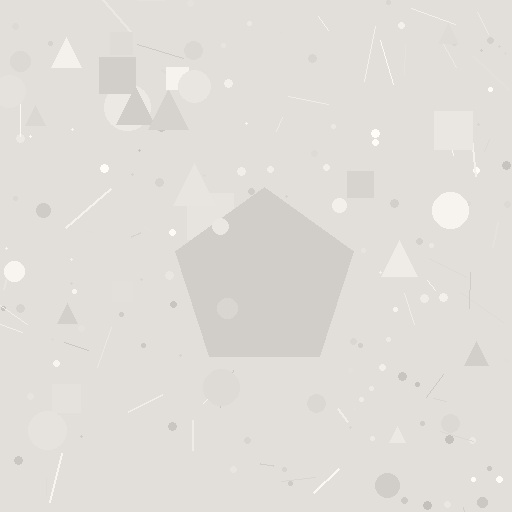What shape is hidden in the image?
A pentagon is hidden in the image.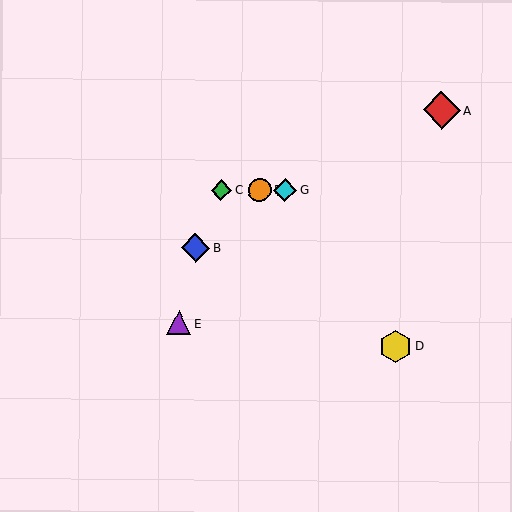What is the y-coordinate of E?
Object E is at y≈323.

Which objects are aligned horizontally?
Objects C, F, G are aligned horizontally.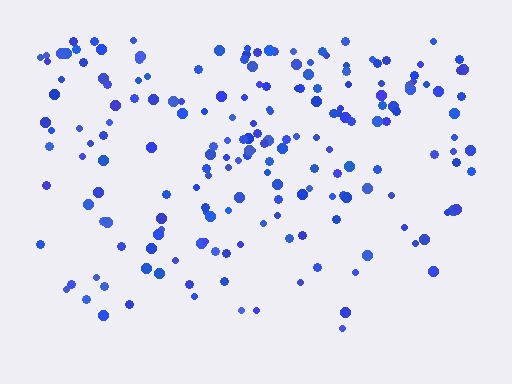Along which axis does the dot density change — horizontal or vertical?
Vertical.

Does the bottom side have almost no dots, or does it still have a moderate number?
Still a moderate number, just noticeably fewer than the top.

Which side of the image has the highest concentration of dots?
The top.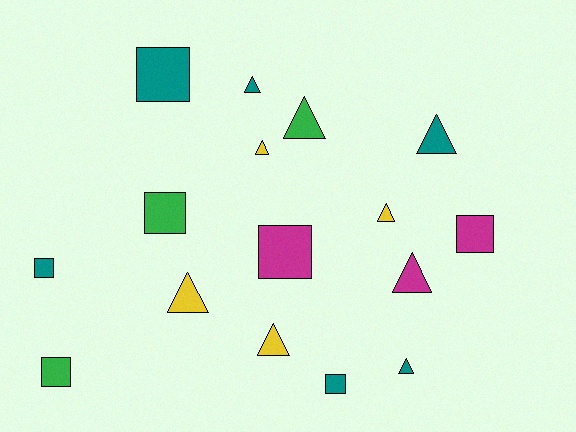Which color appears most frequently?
Teal, with 6 objects.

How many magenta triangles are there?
There is 1 magenta triangle.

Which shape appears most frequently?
Triangle, with 9 objects.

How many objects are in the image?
There are 16 objects.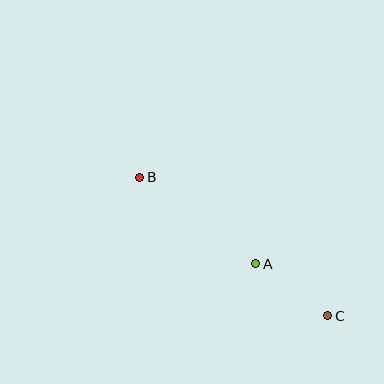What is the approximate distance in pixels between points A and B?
The distance between A and B is approximately 145 pixels.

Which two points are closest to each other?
Points A and C are closest to each other.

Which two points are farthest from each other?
Points B and C are farthest from each other.